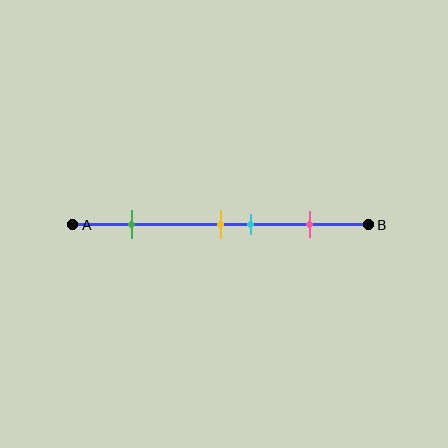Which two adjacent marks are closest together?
The yellow and cyan marks are the closest adjacent pair.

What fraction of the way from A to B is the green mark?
The green mark is approximately 20% (0.2) of the way from A to B.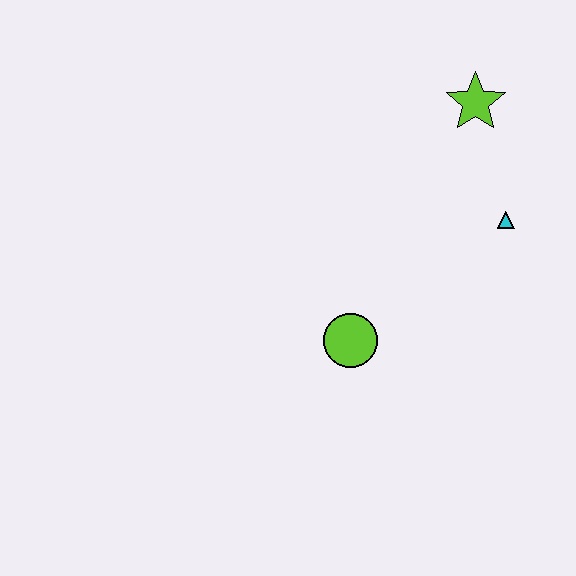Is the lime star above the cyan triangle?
Yes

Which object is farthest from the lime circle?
The lime star is farthest from the lime circle.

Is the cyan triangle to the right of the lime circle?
Yes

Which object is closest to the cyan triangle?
The lime star is closest to the cyan triangle.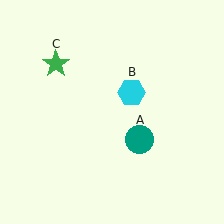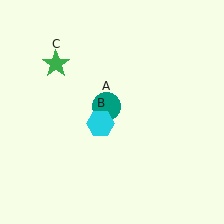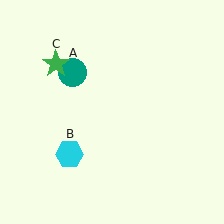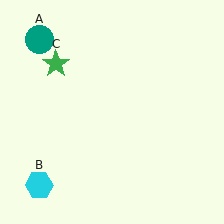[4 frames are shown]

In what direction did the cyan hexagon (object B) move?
The cyan hexagon (object B) moved down and to the left.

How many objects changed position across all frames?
2 objects changed position: teal circle (object A), cyan hexagon (object B).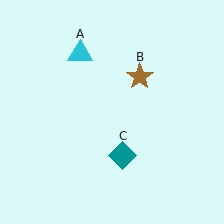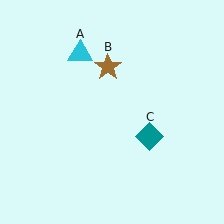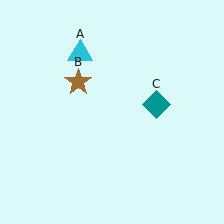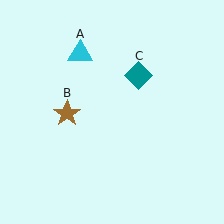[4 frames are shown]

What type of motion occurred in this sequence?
The brown star (object B), teal diamond (object C) rotated counterclockwise around the center of the scene.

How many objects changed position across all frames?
2 objects changed position: brown star (object B), teal diamond (object C).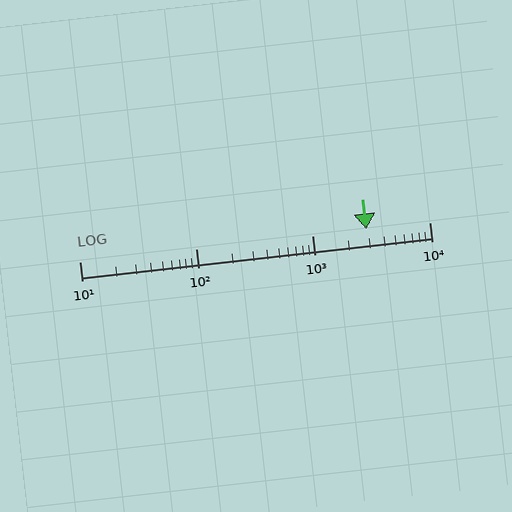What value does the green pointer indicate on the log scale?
The pointer indicates approximately 2900.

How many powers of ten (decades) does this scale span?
The scale spans 3 decades, from 10 to 10000.